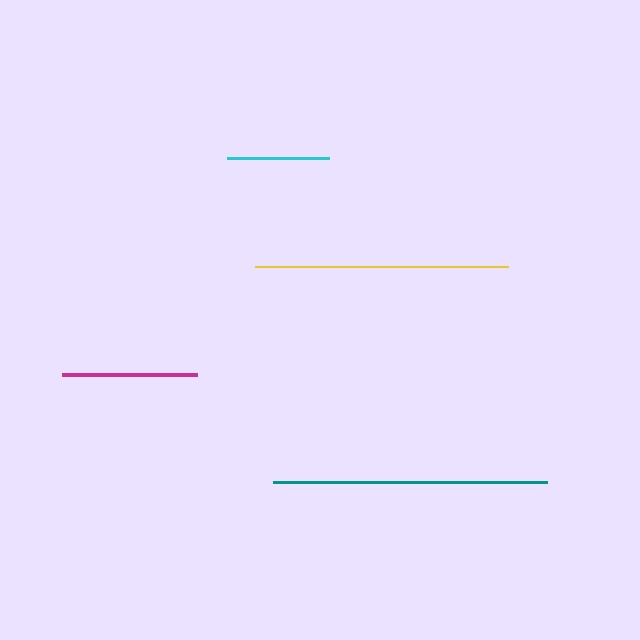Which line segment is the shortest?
The cyan line is the shortest at approximately 102 pixels.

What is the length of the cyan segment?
The cyan segment is approximately 102 pixels long.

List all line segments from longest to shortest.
From longest to shortest: teal, yellow, magenta, cyan.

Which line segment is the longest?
The teal line is the longest at approximately 275 pixels.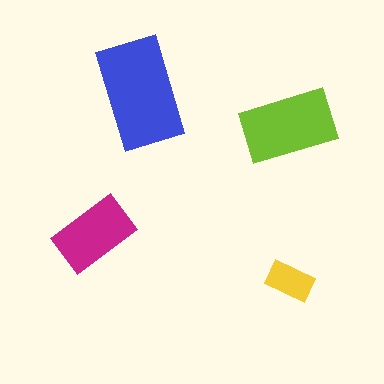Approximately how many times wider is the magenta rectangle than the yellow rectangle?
About 1.5 times wider.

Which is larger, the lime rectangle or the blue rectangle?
The blue one.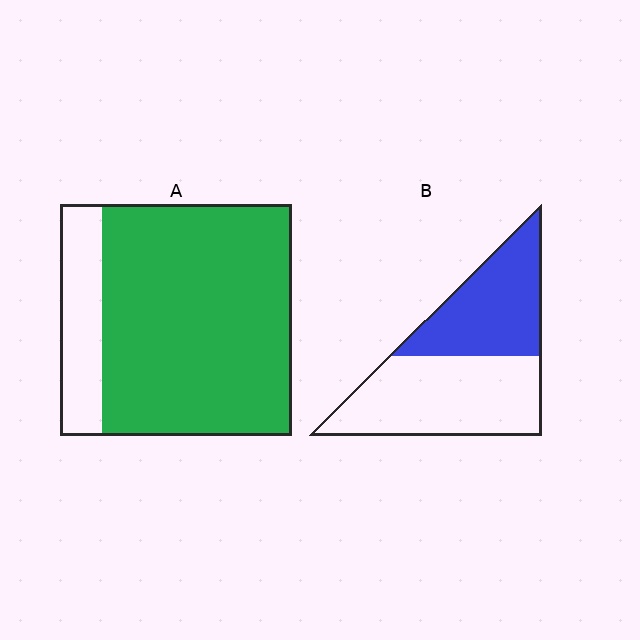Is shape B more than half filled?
No.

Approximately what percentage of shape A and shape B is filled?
A is approximately 80% and B is approximately 45%.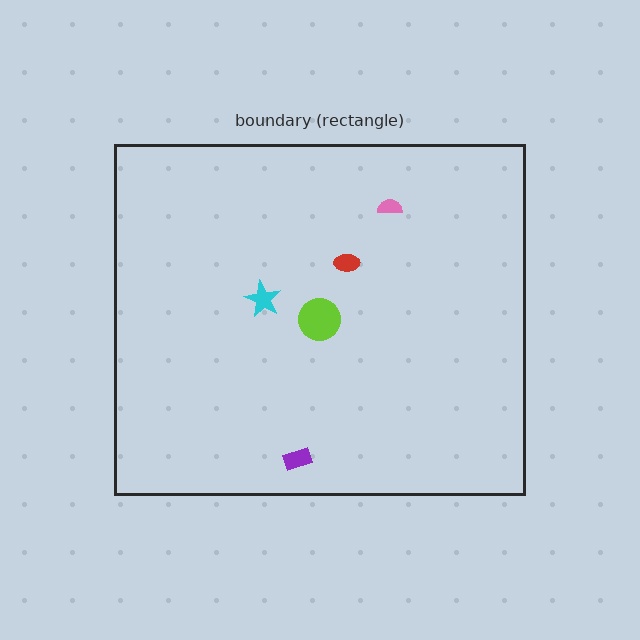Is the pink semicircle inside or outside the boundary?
Inside.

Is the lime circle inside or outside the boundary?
Inside.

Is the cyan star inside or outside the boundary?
Inside.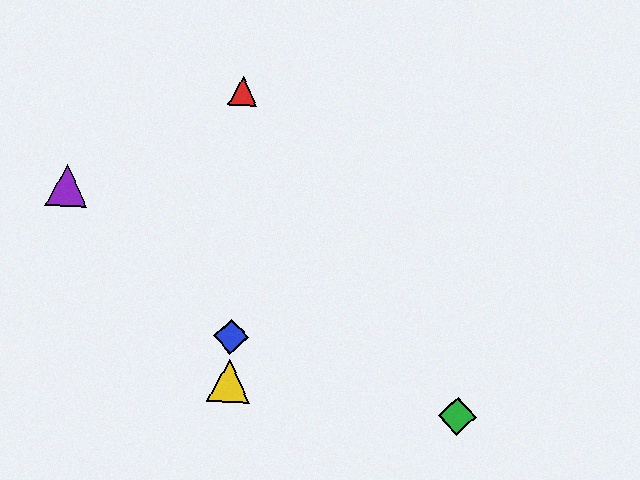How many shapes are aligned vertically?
3 shapes (the red triangle, the blue diamond, the yellow triangle) are aligned vertically.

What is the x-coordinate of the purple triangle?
The purple triangle is at x≈67.